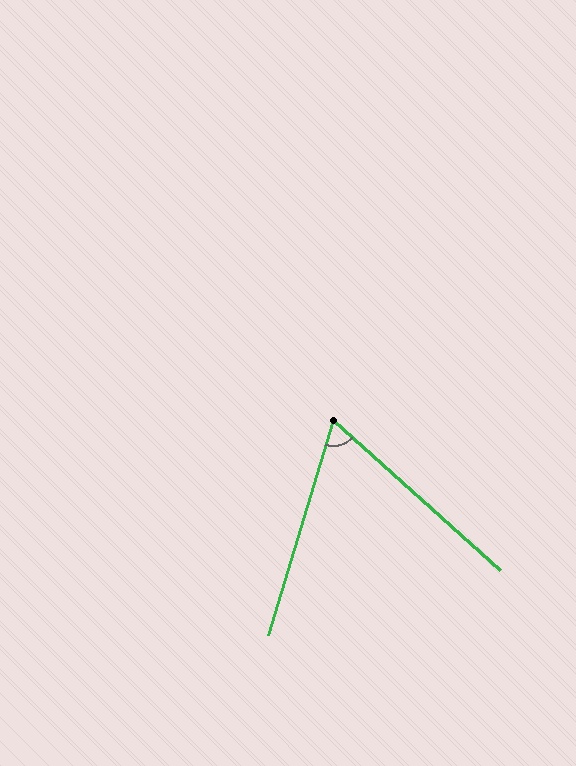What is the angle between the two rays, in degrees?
Approximately 65 degrees.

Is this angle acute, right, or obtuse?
It is acute.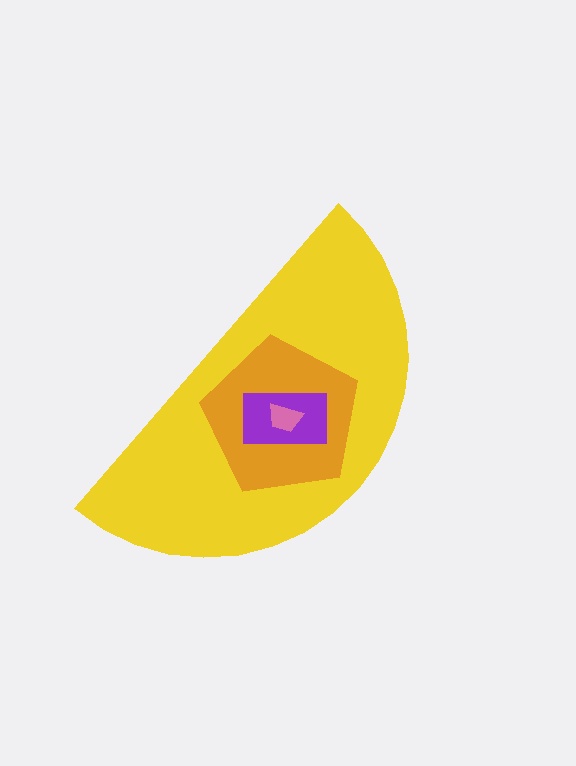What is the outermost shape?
The yellow semicircle.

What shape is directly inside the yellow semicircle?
The orange pentagon.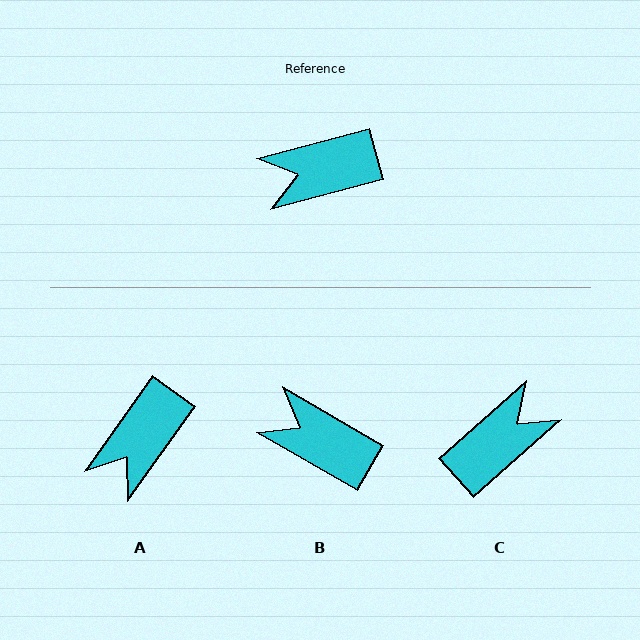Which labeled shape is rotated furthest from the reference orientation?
C, about 153 degrees away.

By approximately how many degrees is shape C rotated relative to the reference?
Approximately 153 degrees clockwise.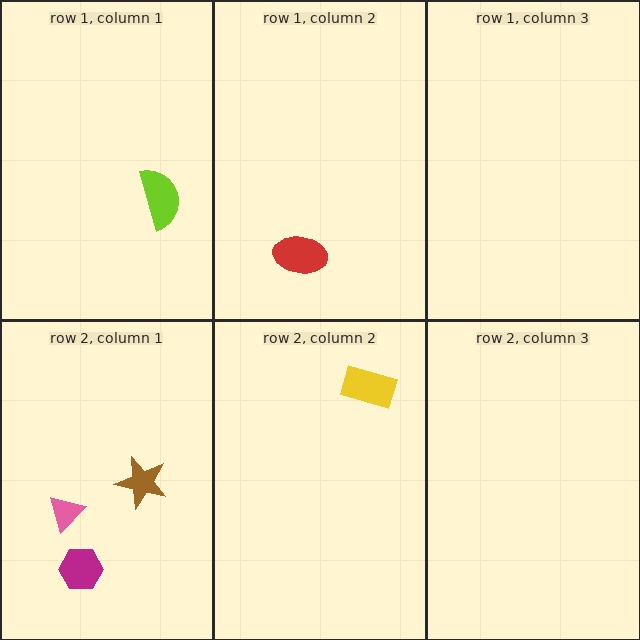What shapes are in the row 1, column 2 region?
The red ellipse.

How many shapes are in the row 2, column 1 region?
3.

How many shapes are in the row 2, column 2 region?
1.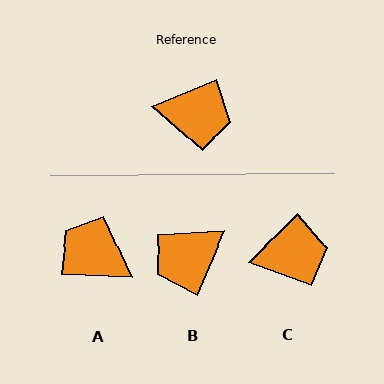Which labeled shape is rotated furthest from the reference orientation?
A, about 155 degrees away.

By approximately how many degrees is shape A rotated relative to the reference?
Approximately 155 degrees counter-clockwise.